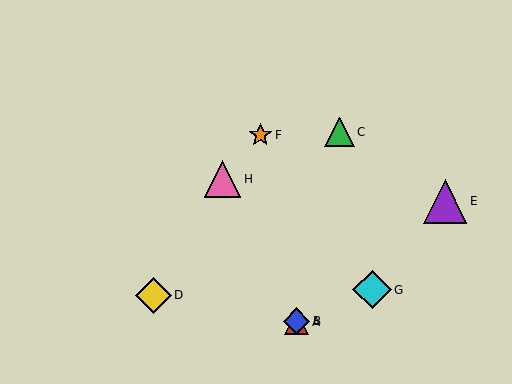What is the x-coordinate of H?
Object H is at x≈223.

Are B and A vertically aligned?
Yes, both are at x≈296.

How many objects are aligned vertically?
2 objects (A, B) are aligned vertically.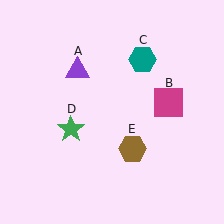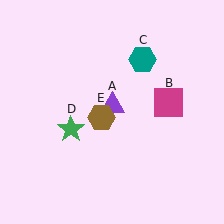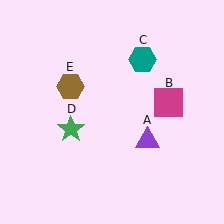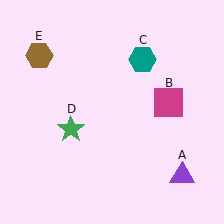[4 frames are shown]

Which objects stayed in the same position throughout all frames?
Magenta square (object B) and teal hexagon (object C) and green star (object D) remained stationary.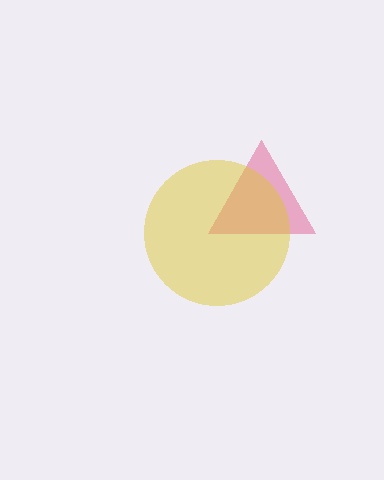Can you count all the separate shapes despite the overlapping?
Yes, there are 2 separate shapes.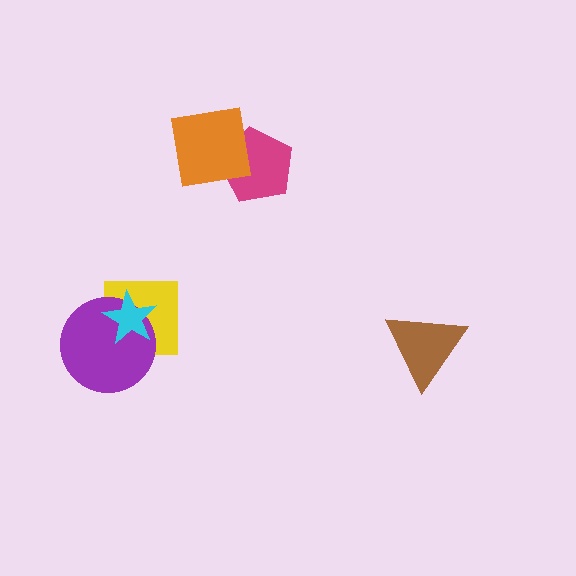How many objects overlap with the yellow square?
2 objects overlap with the yellow square.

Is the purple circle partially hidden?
Yes, it is partially covered by another shape.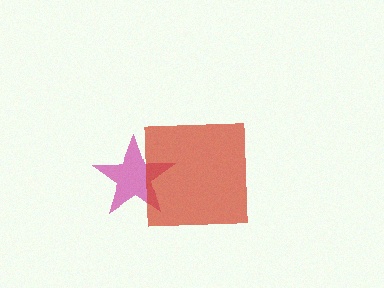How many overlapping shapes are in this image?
There are 2 overlapping shapes in the image.